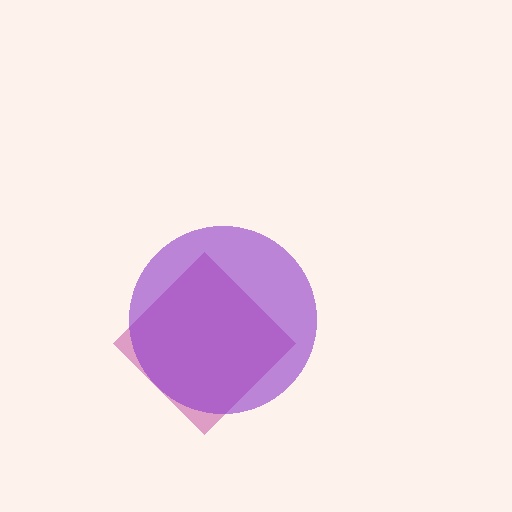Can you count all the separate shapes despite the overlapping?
Yes, there are 2 separate shapes.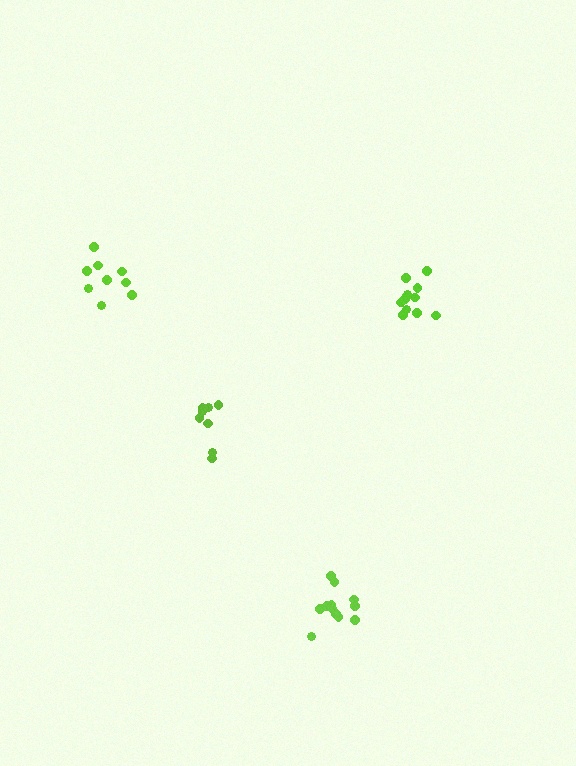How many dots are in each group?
Group 1: 9 dots, Group 2: 12 dots, Group 3: 9 dots, Group 4: 12 dots (42 total).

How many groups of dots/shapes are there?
There are 4 groups.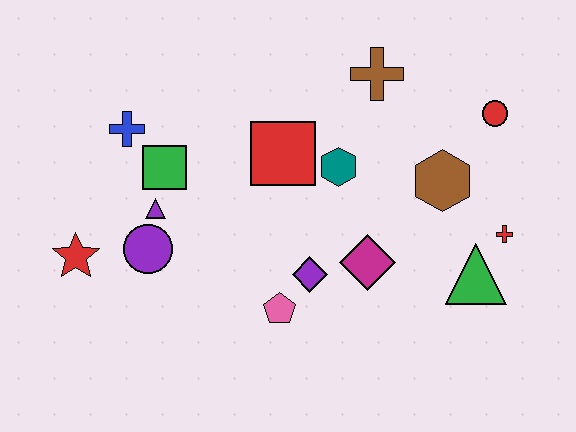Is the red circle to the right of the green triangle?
Yes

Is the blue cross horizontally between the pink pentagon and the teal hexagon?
No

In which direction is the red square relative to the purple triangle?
The red square is to the right of the purple triangle.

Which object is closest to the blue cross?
The green square is closest to the blue cross.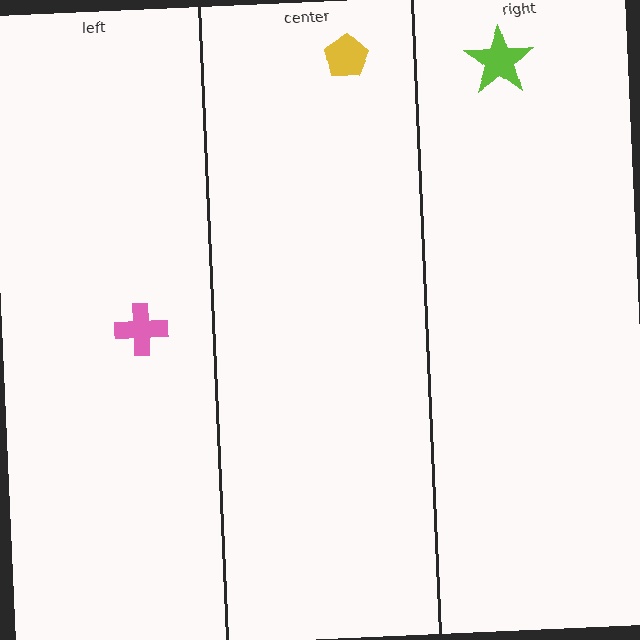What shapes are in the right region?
The lime star.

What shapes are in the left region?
The pink cross.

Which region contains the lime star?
The right region.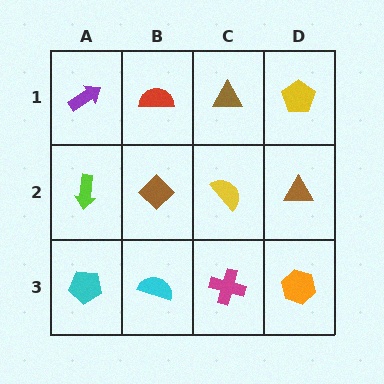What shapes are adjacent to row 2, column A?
A purple arrow (row 1, column A), a cyan pentagon (row 3, column A), a brown diamond (row 2, column B).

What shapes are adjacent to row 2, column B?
A red semicircle (row 1, column B), a cyan semicircle (row 3, column B), a lime arrow (row 2, column A), a yellow semicircle (row 2, column C).